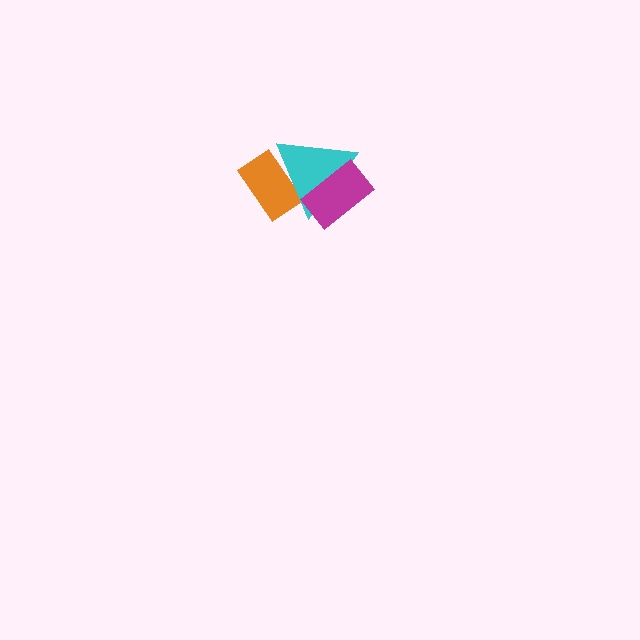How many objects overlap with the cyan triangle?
2 objects overlap with the cyan triangle.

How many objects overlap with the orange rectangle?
1 object overlaps with the orange rectangle.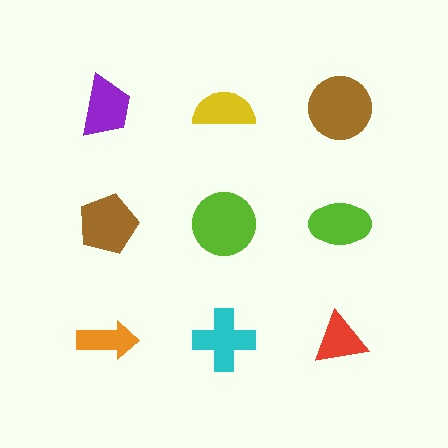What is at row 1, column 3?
A brown circle.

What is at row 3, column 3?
A red triangle.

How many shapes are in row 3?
3 shapes.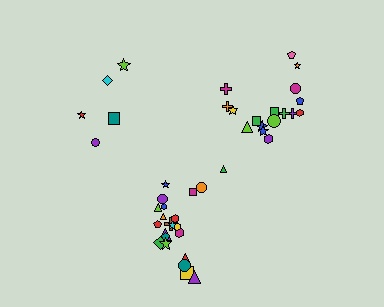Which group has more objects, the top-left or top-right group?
The top-right group.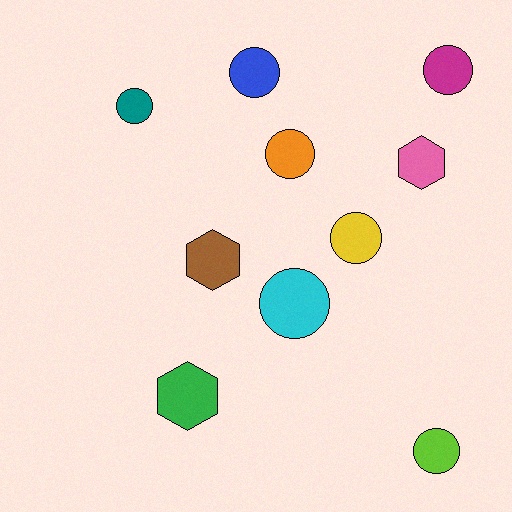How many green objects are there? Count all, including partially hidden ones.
There is 1 green object.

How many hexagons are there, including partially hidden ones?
There are 3 hexagons.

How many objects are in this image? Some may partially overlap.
There are 10 objects.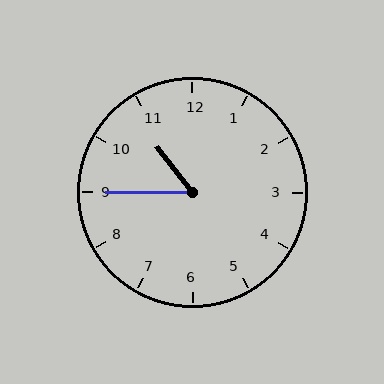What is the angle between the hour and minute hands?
Approximately 52 degrees.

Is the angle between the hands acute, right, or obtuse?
It is acute.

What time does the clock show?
10:45.